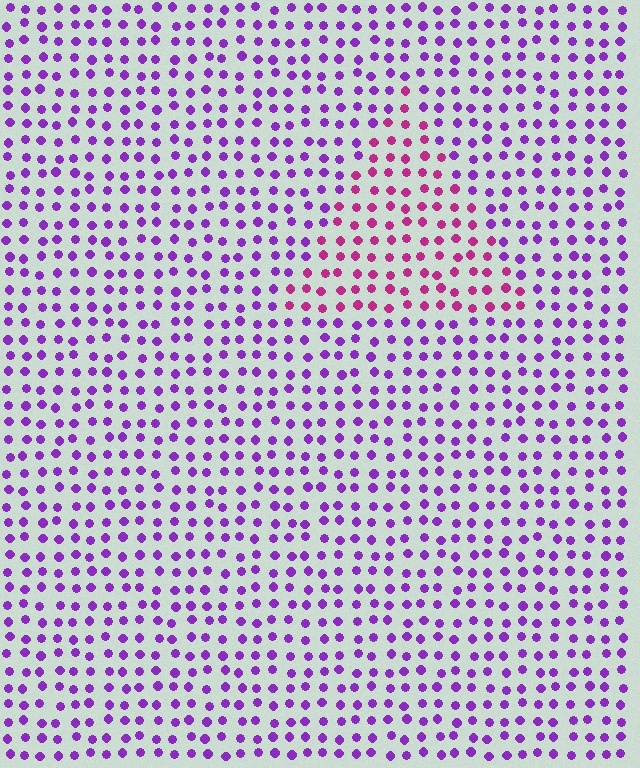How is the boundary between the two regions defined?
The boundary is defined purely by a slight shift in hue (about 42 degrees). Spacing, size, and orientation are identical on both sides.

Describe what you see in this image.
The image is filled with small purple elements in a uniform arrangement. A triangle-shaped region is visible where the elements are tinted to a slightly different hue, forming a subtle color boundary.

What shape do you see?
I see a triangle.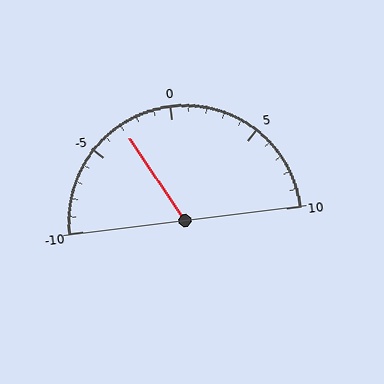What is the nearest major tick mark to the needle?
The nearest major tick mark is -5.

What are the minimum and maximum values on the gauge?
The gauge ranges from -10 to 10.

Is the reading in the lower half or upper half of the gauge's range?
The reading is in the lower half of the range (-10 to 10).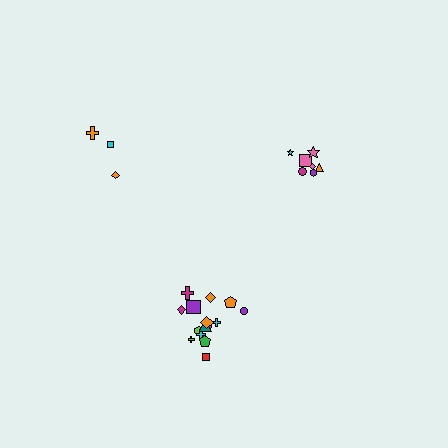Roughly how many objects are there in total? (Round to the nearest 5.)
Roughly 25 objects in total.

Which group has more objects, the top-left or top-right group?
The top-right group.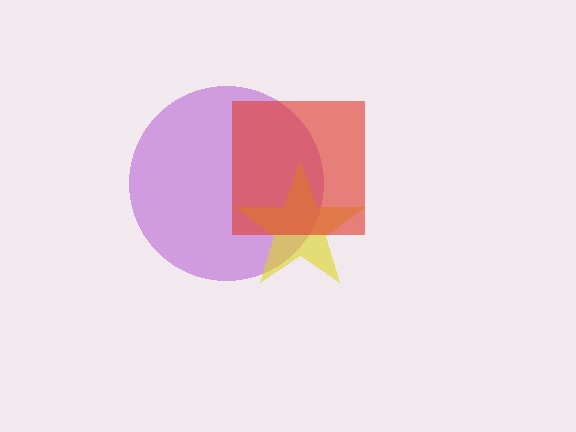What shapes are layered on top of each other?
The layered shapes are: a purple circle, a yellow star, a red square.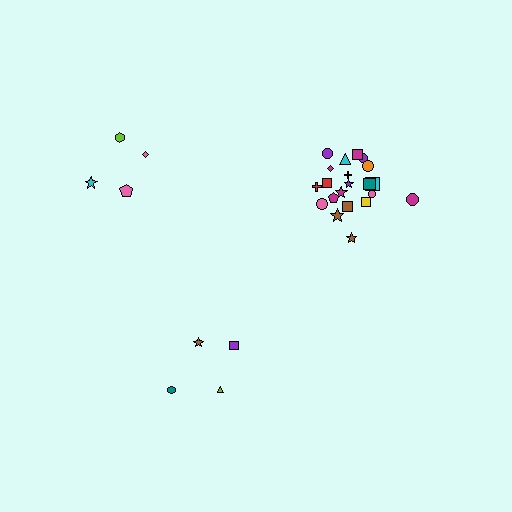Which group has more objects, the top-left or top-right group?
The top-right group.